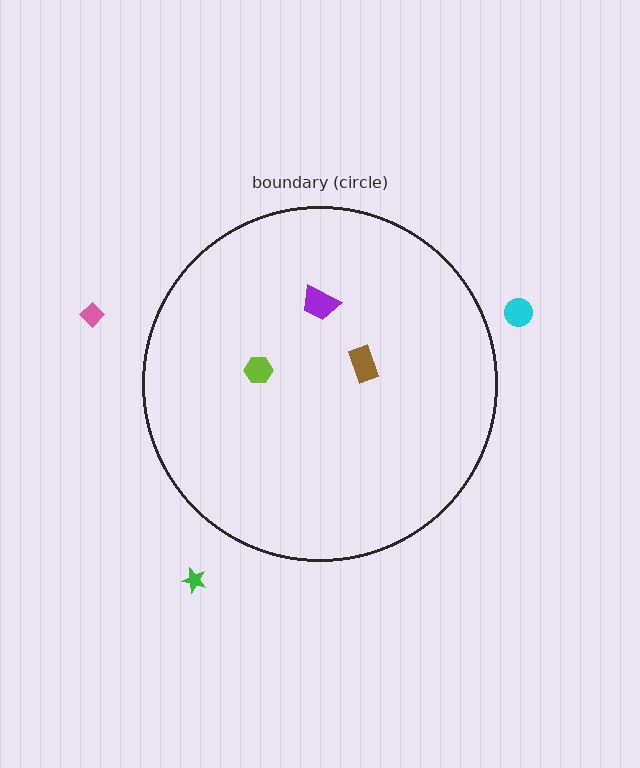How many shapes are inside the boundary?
3 inside, 3 outside.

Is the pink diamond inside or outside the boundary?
Outside.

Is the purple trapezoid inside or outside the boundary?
Inside.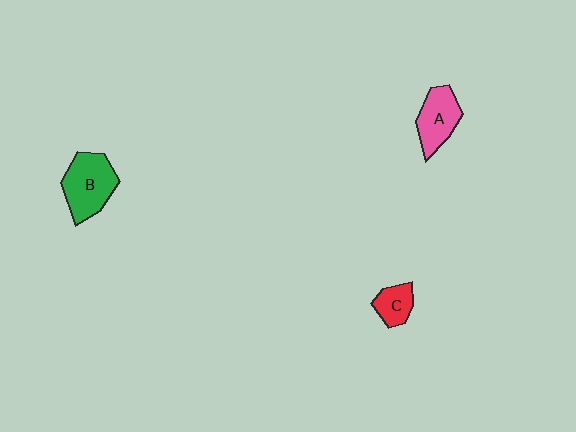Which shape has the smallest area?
Shape C (red).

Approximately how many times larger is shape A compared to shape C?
Approximately 1.6 times.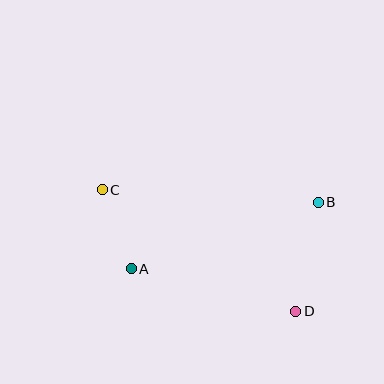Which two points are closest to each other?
Points A and C are closest to each other.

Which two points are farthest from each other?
Points C and D are farthest from each other.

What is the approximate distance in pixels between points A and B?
The distance between A and B is approximately 199 pixels.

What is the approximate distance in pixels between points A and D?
The distance between A and D is approximately 170 pixels.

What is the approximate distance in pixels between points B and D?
The distance between B and D is approximately 112 pixels.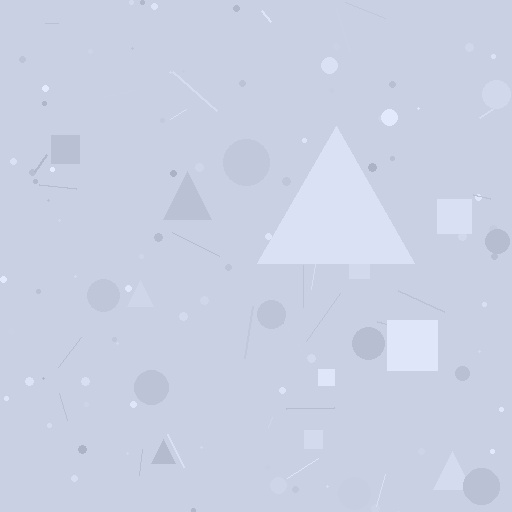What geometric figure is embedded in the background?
A triangle is embedded in the background.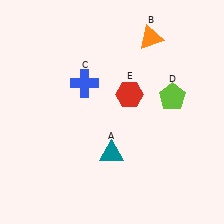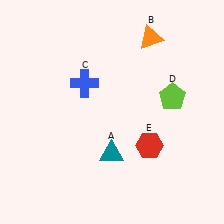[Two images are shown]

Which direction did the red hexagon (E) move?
The red hexagon (E) moved down.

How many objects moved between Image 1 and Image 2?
1 object moved between the two images.